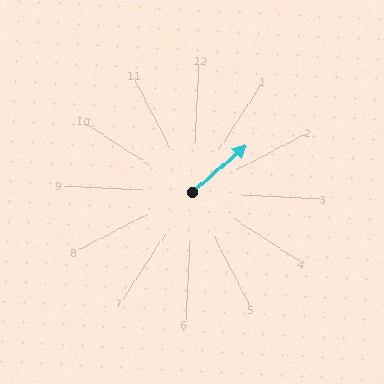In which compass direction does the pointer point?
Northeast.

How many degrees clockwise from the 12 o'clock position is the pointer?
Approximately 47 degrees.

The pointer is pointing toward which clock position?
Roughly 2 o'clock.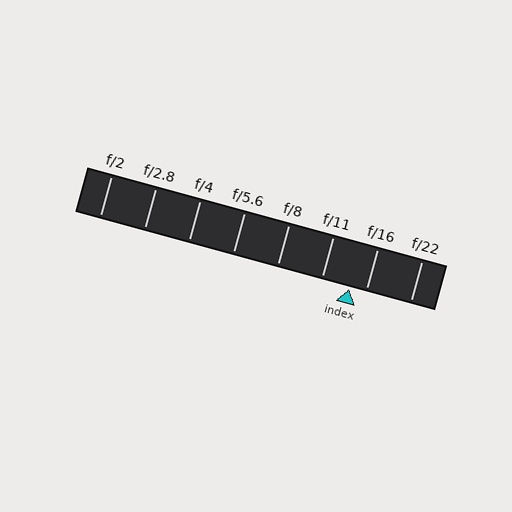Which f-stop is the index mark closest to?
The index mark is closest to f/16.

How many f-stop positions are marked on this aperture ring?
There are 8 f-stop positions marked.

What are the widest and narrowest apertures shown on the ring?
The widest aperture shown is f/2 and the narrowest is f/22.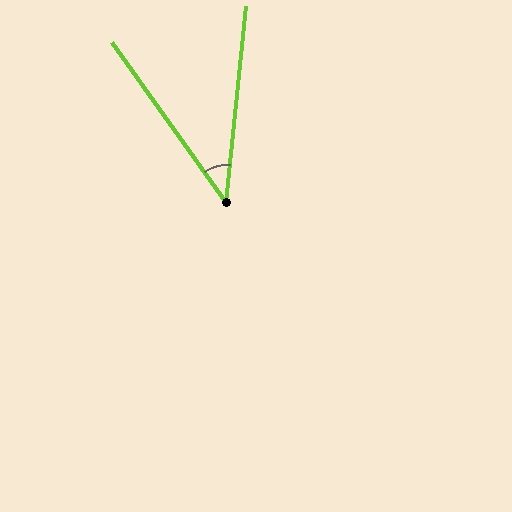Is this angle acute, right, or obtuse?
It is acute.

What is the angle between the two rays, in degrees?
Approximately 41 degrees.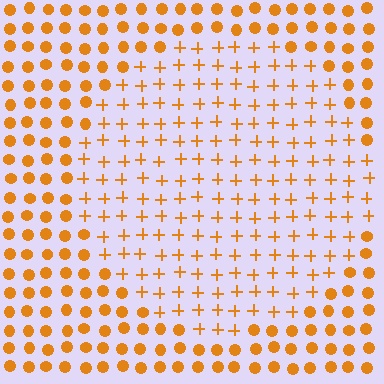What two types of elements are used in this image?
The image uses plus signs inside the circle region and circles outside it.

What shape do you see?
I see a circle.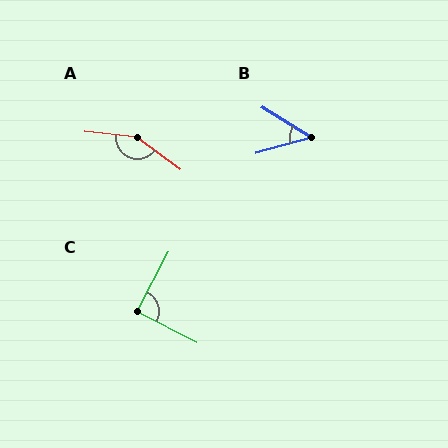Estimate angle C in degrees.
Approximately 89 degrees.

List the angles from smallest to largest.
B (48°), C (89°), A (150°).